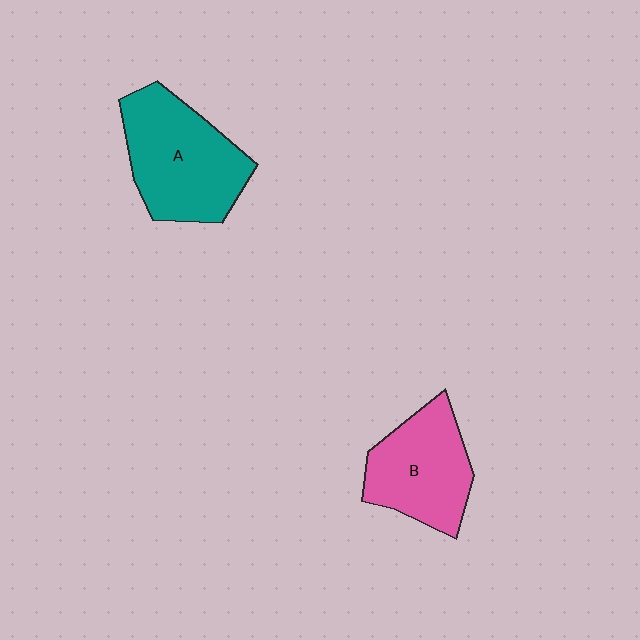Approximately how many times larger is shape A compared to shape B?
Approximately 1.2 times.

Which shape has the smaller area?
Shape B (pink).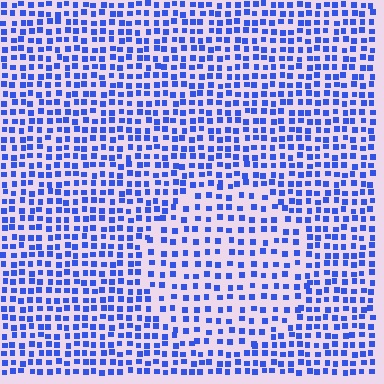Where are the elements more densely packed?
The elements are more densely packed outside the circle boundary.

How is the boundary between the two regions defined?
The boundary is defined by a change in element density (approximately 1.6x ratio). All elements are the same color, size, and shape.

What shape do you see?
I see a circle.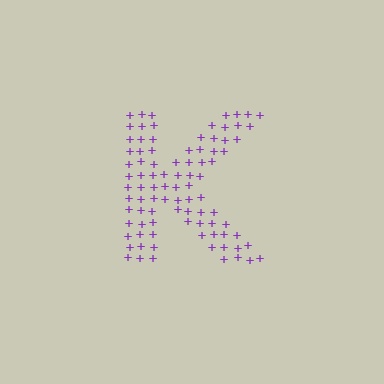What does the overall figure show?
The overall figure shows the letter K.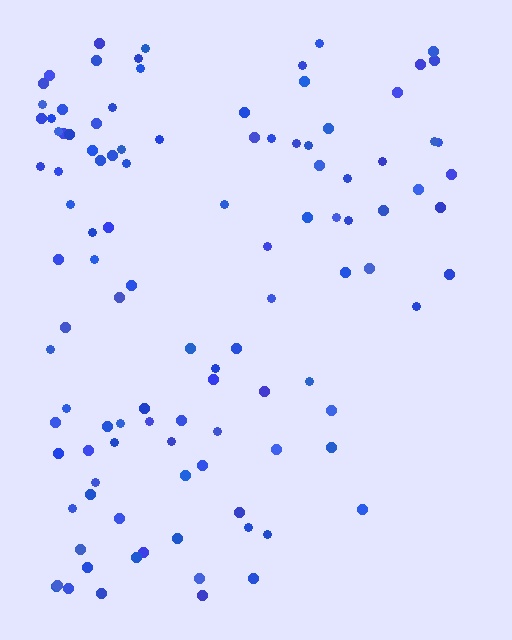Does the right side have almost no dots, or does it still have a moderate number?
Still a moderate number, just noticeably fewer than the left.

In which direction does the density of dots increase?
From right to left, with the left side densest.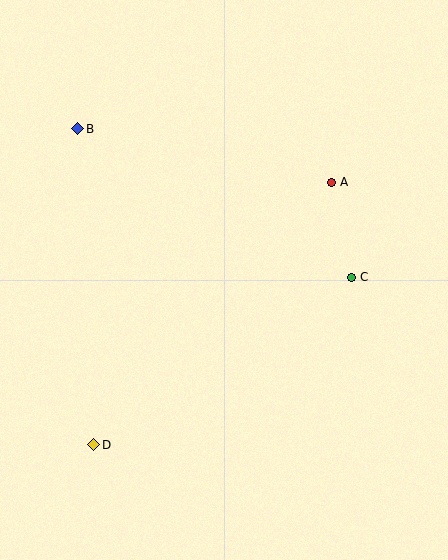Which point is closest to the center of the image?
Point C at (352, 277) is closest to the center.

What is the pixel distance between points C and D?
The distance between C and D is 307 pixels.